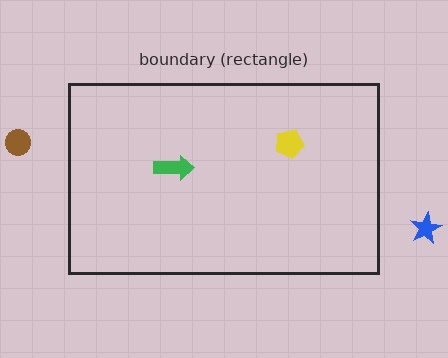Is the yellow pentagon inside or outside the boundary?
Inside.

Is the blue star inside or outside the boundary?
Outside.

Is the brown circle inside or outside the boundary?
Outside.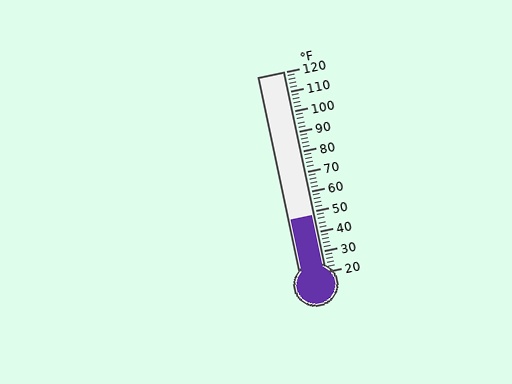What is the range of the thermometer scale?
The thermometer scale ranges from 20°F to 120°F.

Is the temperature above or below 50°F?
The temperature is below 50°F.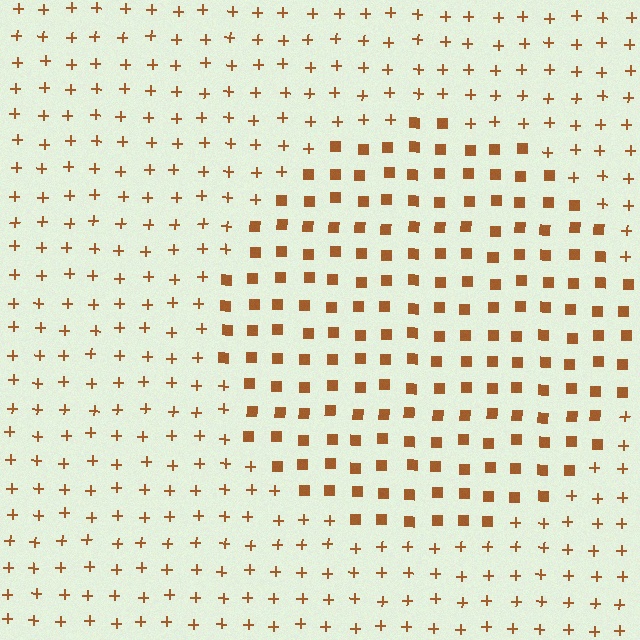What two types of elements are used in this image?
The image uses squares inside the circle region and plus signs outside it.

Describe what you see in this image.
The image is filled with small brown elements arranged in a uniform grid. A circle-shaped region contains squares, while the surrounding area contains plus signs. The boundary is defined purely by the change in element shape.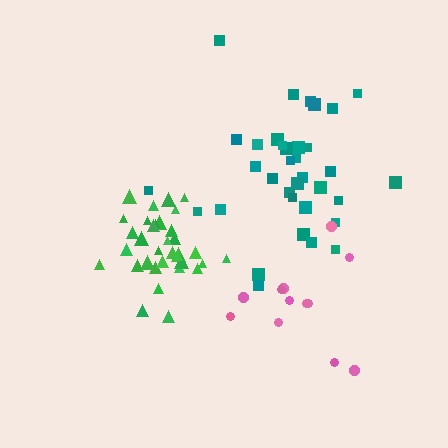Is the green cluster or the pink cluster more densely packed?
Green.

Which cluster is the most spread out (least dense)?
Pink.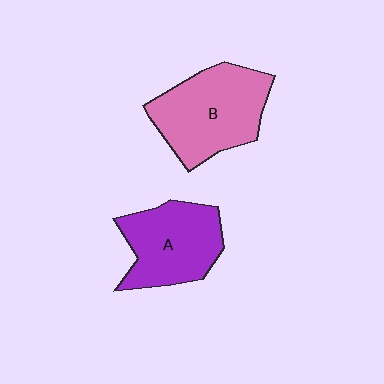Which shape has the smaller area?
Shape A (purple).